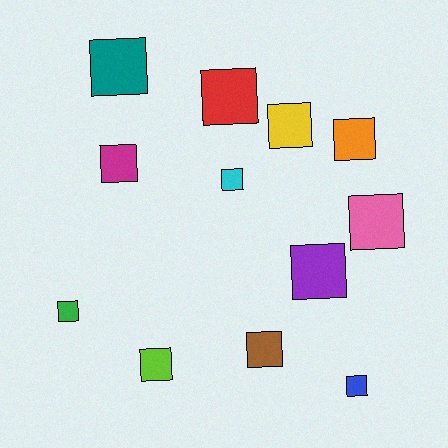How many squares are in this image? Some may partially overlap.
There are 12 squares.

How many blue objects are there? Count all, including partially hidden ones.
There is 1 blue object.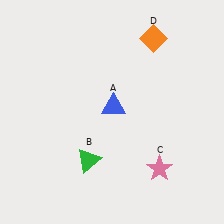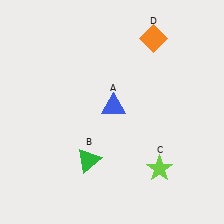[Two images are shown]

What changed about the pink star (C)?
In Image 1, C is pink. In Image 2, it changed to lime.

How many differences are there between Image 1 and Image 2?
There is 1 difference between the two images.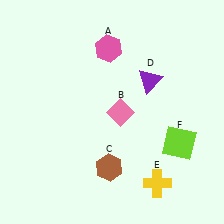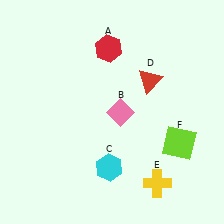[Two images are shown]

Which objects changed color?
A changed from pink to red. C changed from brown to cyan. D changed from purple to red.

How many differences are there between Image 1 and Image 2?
There are 3 differences between the two images.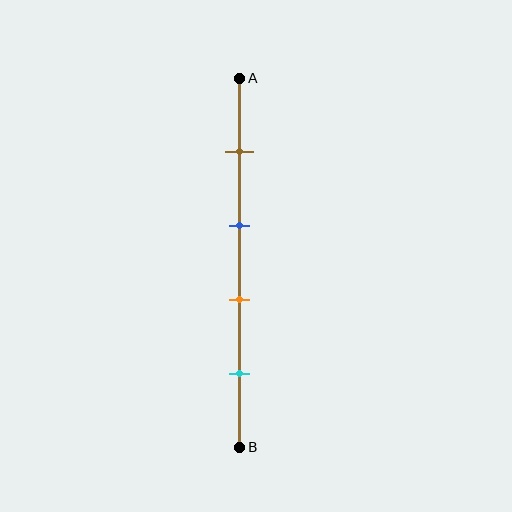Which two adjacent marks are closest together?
The blue and orange marks are the closest adjacent pair.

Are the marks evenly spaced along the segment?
Yes, the marks are approximately evenly spaced.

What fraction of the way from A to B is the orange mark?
The orange mark is approximately 60% (0.6) of the way from A to B.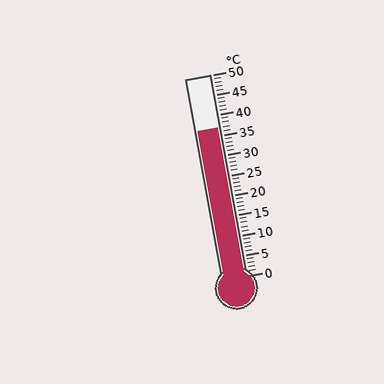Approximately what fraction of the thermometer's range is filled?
The thermometer is filled to approximately 75% of its range.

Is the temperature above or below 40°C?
The temperature is below 40°C.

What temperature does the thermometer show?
The thermometer shows approximately 37°C.